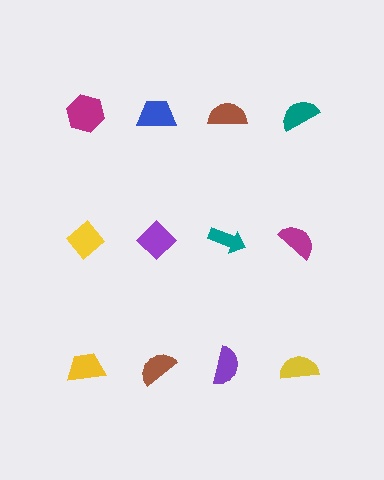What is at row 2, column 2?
A purple diamond.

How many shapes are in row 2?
4 shapes.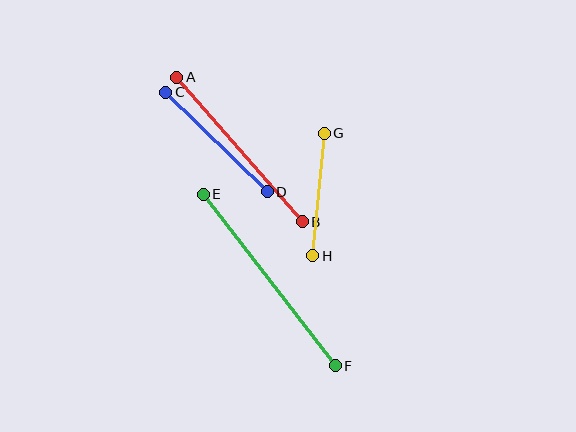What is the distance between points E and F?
The distance is approximately 216 pixels.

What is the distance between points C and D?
The distance is approximately 143 pixels.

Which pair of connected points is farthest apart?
Points E and F are farthest apart.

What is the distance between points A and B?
The distance is approximately 192 pixels.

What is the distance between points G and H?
The distance is approximately 123 pixels.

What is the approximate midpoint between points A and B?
The midpoint is at approximately (240, 149) pixels.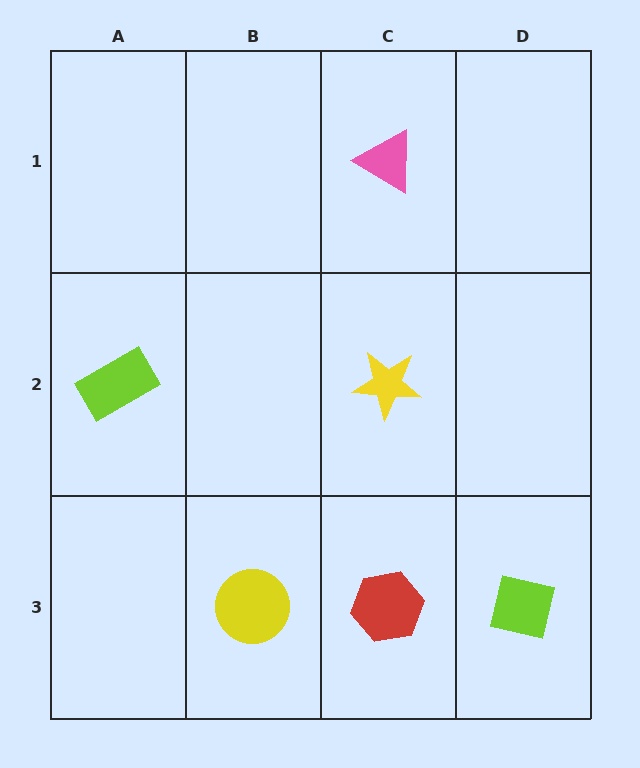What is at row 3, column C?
A red hexagon.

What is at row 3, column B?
A yellow circle.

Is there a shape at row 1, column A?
No, that cell is empty.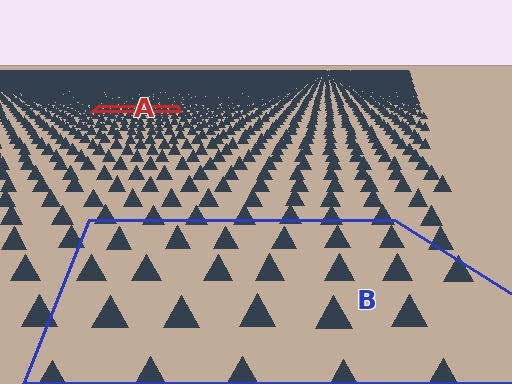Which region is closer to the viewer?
Region B is closer. The texture elements there are larger and more spread out.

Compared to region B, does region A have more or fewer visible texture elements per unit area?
Region A has more texture elements per unit area — they are packed more densely because it is farther away.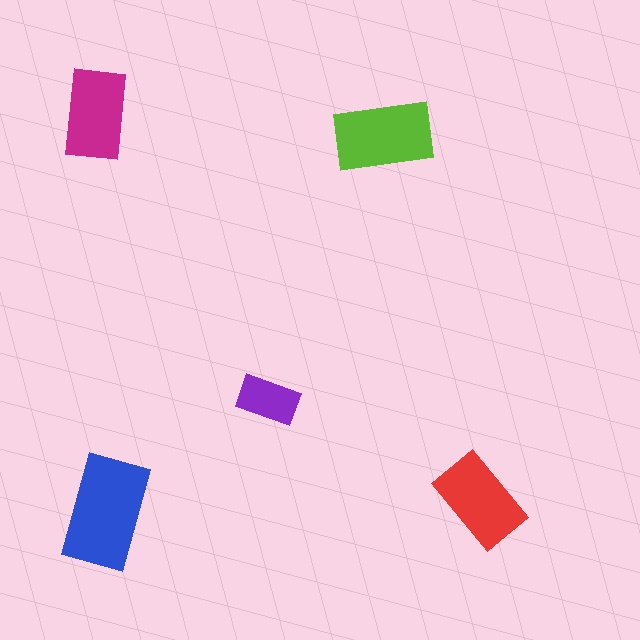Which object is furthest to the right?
The red rectangle is rightmost.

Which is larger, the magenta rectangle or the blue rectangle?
The blue one.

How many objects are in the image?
There are 5 objects in the image.